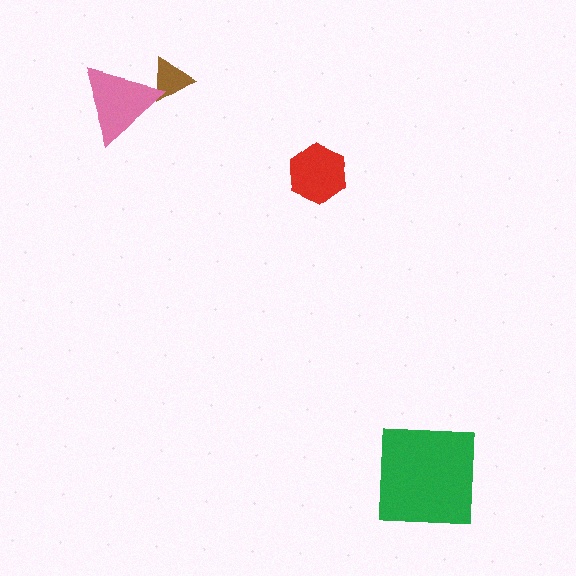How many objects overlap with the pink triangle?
1 object overlaps with the pink triangle.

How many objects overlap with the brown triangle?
1 object overlaps with the brown triangle.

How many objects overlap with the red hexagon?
0 objects overlap with the red hexagon.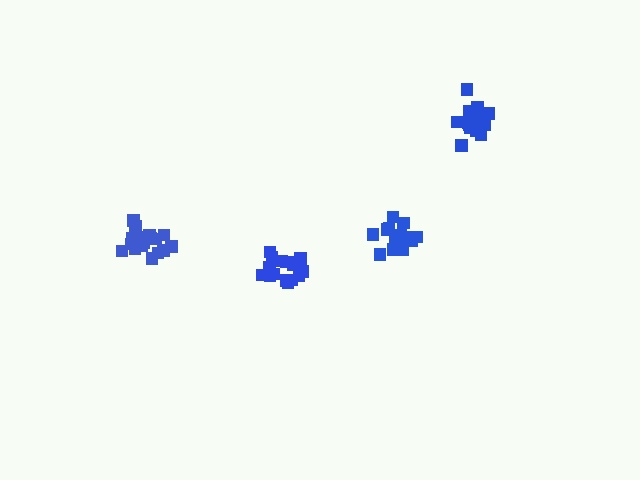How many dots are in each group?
Group 1: 17 dots, Group 2: 19 dots, Group 3: 19 dots, Group 4: 18 dots (73 total).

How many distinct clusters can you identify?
There are 4 distinct clusters.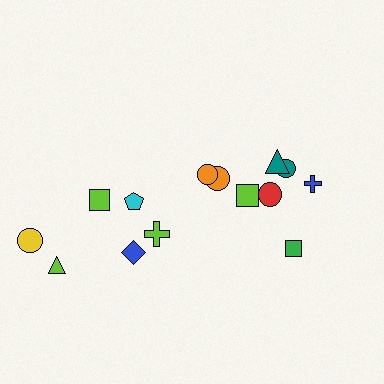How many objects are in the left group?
There are 6 objects.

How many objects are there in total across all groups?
There are 14 objects.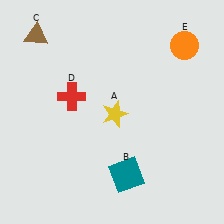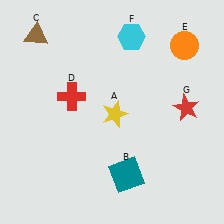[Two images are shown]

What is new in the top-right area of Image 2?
A red star (G) was added in the top-right area of Image 2.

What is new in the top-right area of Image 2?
A cyan hexagon (F) was added in the top-right area of Image 2.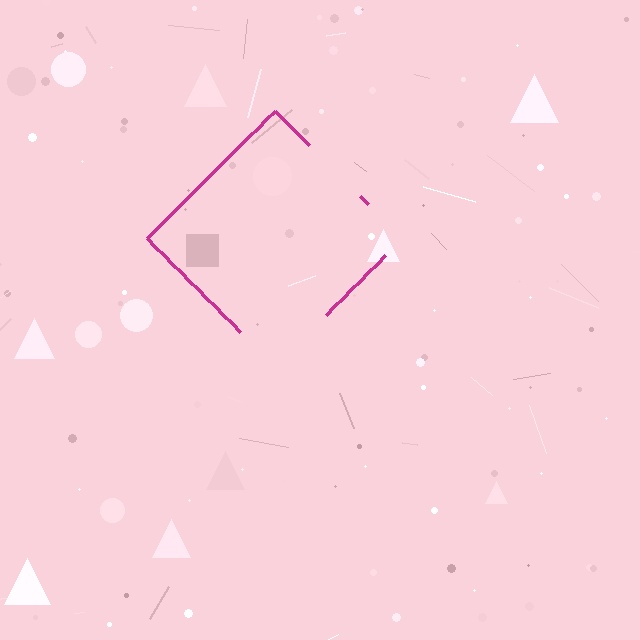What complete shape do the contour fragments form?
The contour fragments form a diamond.